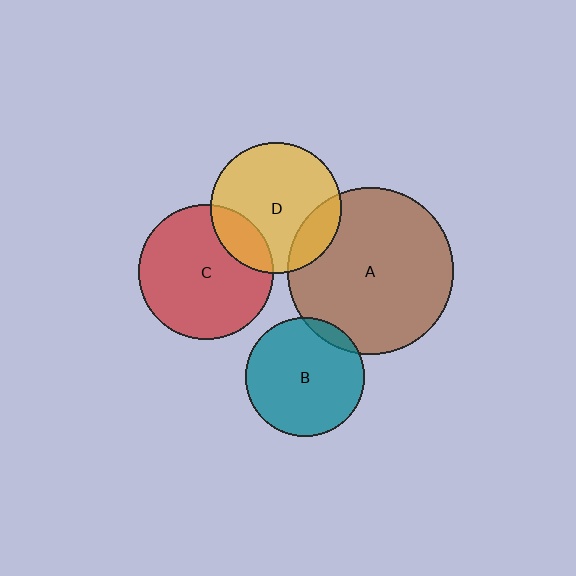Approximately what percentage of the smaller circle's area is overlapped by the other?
Approximately 10%.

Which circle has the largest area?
Circle A (brown).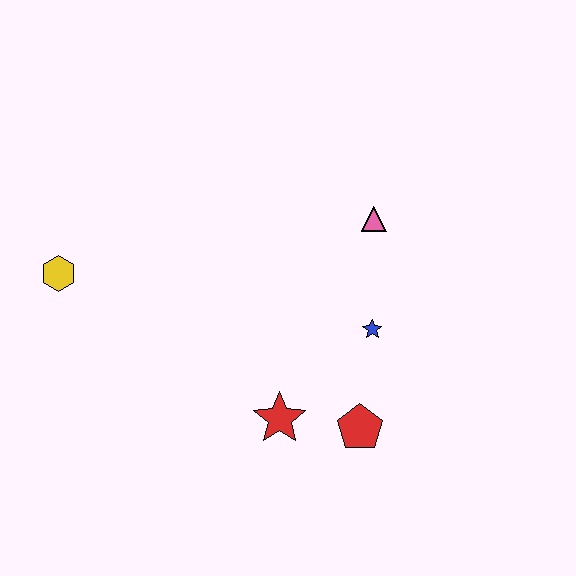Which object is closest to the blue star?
The red pentagon is closest to the blue star.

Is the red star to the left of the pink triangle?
Yes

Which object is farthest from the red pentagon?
The yellow hexagon is farthest from the red pentagon.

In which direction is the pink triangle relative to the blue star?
The pink triangle is above the blue star.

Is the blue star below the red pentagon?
No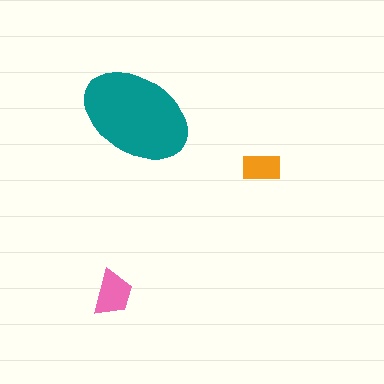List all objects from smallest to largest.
The orange rectangle, the pink trapezoid, the teal ellipse.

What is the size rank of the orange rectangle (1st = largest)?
3rd.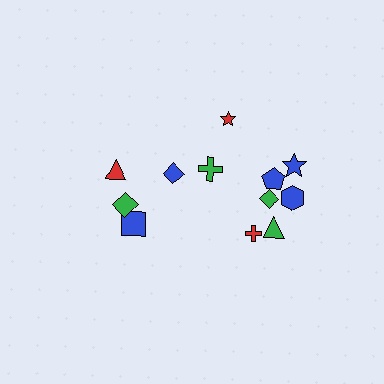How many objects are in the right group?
There are 8 objects.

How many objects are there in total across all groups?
There are 12 objects.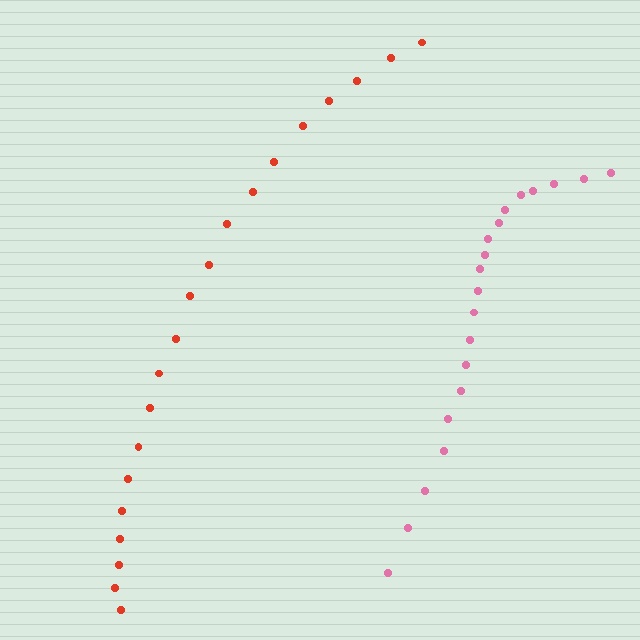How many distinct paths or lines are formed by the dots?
There are 2 distinct paths.